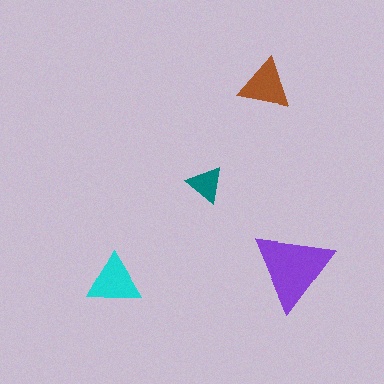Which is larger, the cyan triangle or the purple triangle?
The purple one.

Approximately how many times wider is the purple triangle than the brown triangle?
About 1.5 times wider.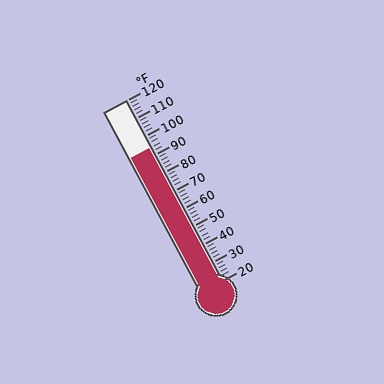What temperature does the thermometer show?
The thermometer shows approximately 94°F.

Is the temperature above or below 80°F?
The temperature is above 80°F.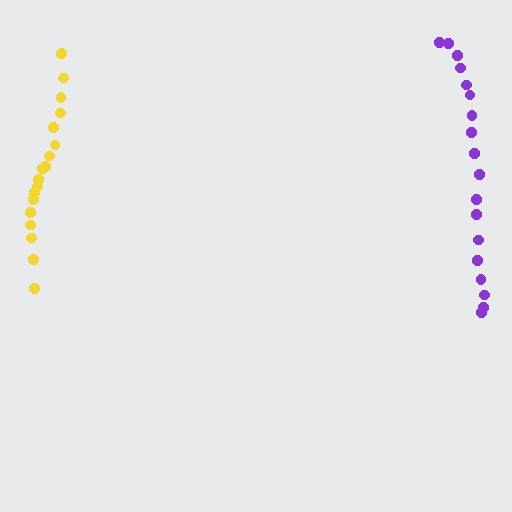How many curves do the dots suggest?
There are 2 distinct paths.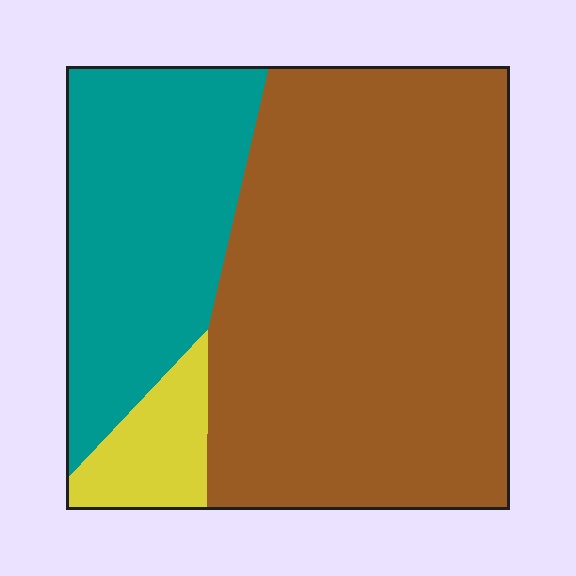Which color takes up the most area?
Brown, at roughly 65%.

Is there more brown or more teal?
Brown.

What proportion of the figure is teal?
Teal takes up about one quarter (1/4) of the figure.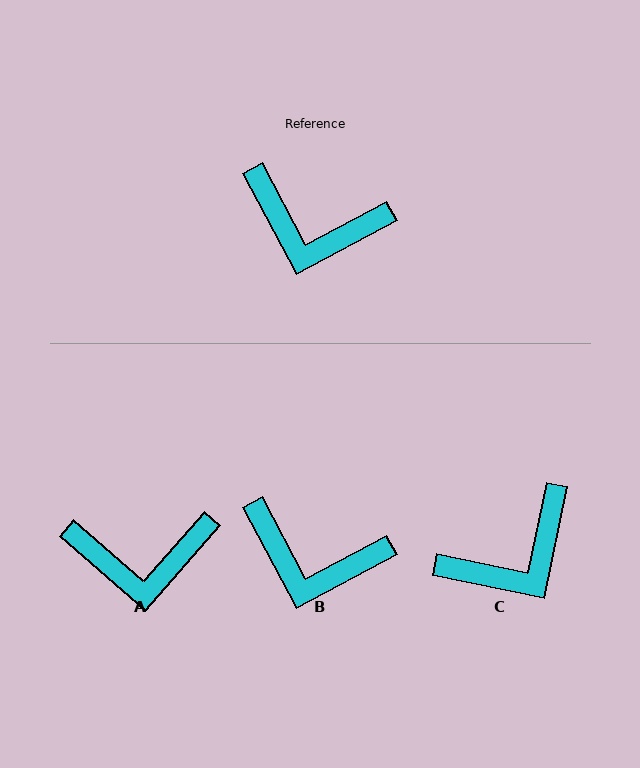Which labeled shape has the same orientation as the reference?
B.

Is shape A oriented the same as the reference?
No, it is off by about 21 degrees.